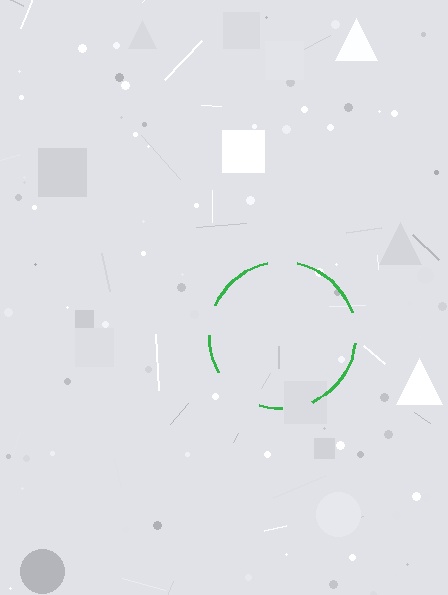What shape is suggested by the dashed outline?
The dashed outline suggests a circle.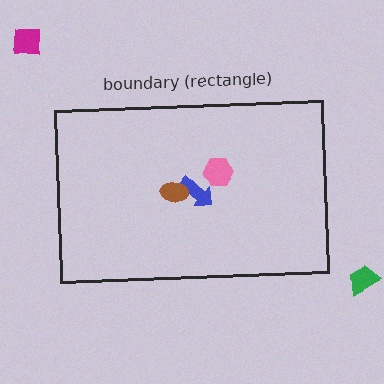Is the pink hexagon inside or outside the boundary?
Inside.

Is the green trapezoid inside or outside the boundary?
Outside.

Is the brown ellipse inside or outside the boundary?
Inside.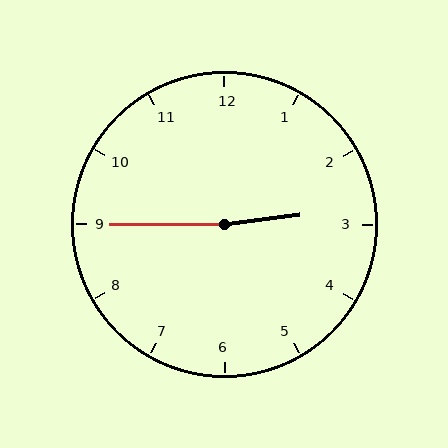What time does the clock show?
2:45.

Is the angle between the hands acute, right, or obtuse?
It is obtuse.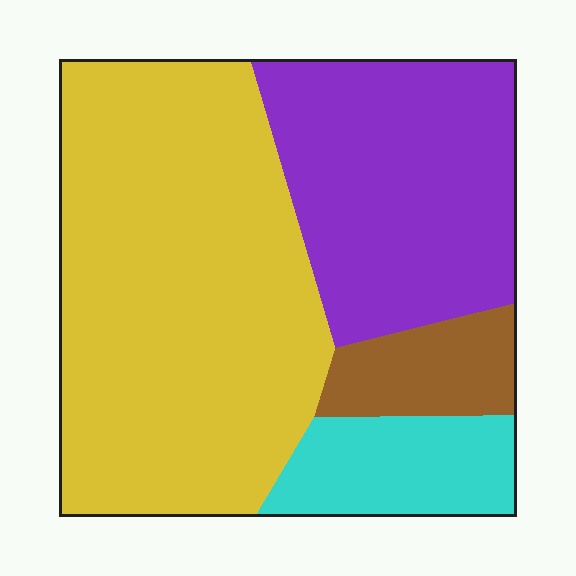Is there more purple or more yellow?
Yellow.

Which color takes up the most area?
Yellow, at roughly 50%.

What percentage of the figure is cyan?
Cyan takes up about one tenth (1/10) of the figure.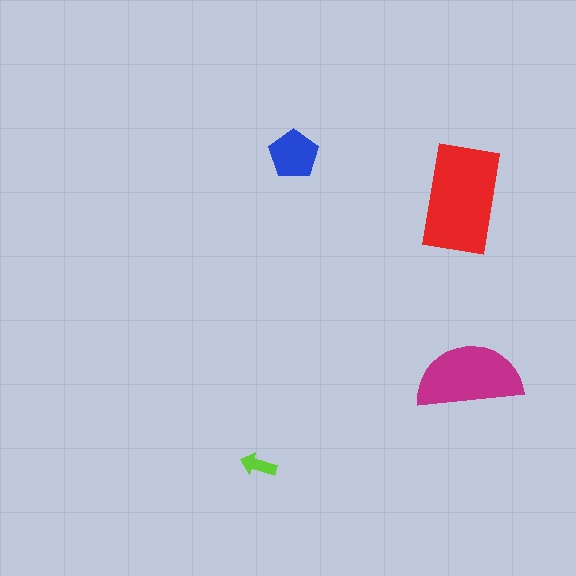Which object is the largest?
The red rectangle.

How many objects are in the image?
There are 4 objects in the image.